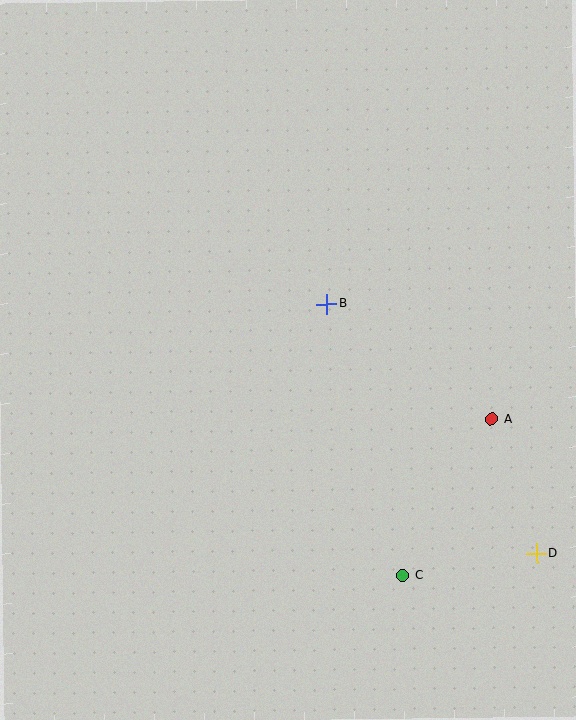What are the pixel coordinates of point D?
Point D is at (537, 553).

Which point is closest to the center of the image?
Point B at (327, 304) is closest to the center.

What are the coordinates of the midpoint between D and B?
The midpoint between D and B is at (432, 428).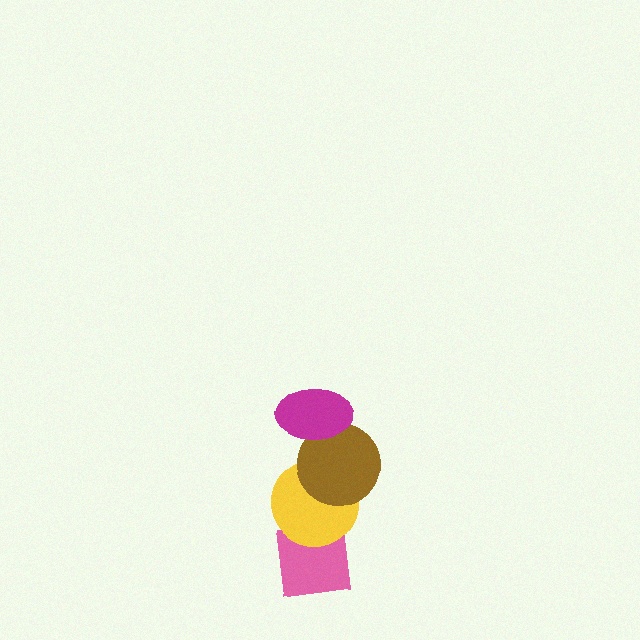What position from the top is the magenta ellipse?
The magenta ellipse is 1st from the top.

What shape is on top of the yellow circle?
The brown circle is on top of the yellow circle.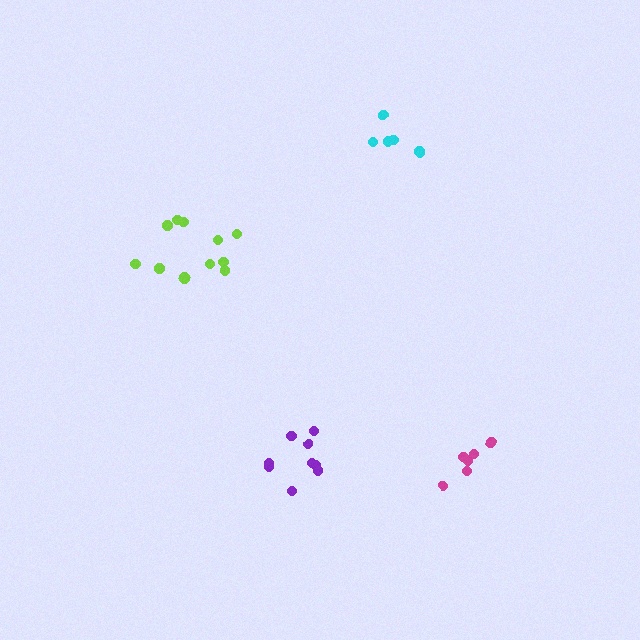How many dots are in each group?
Group 1: 9 dots, Group 2: 6 dots, Group 3: 6 dots, Group 4: 12 dots (33 total).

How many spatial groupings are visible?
There are 4 spatial groupings.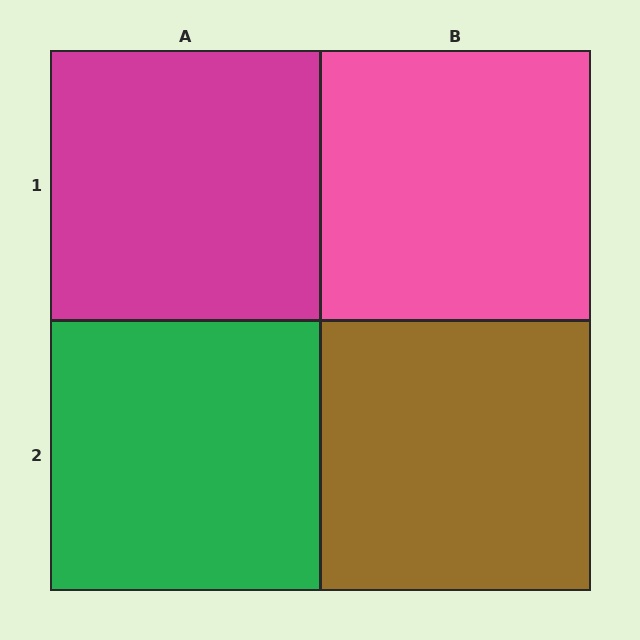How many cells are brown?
1 cell is brown.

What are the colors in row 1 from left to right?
Magenta, pink.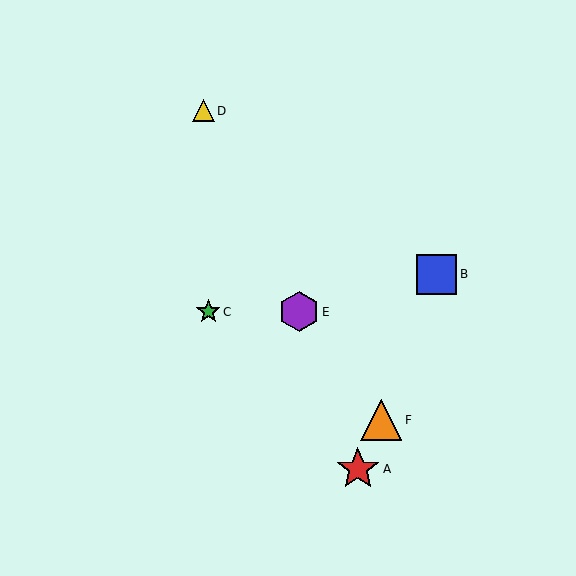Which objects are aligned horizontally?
Objects C, E are aligned horizontally.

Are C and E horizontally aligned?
Yes, both are at y≈312.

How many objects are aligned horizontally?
2 objects (C, E) are aligned horizontally.